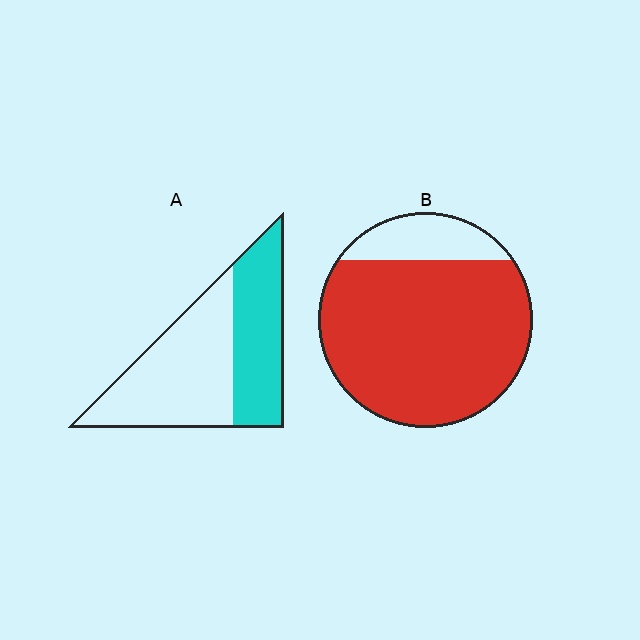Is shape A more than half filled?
No.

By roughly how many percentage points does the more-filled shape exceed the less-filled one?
By roughly 40 percentage points (B over A).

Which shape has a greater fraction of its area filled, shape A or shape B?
Shape B.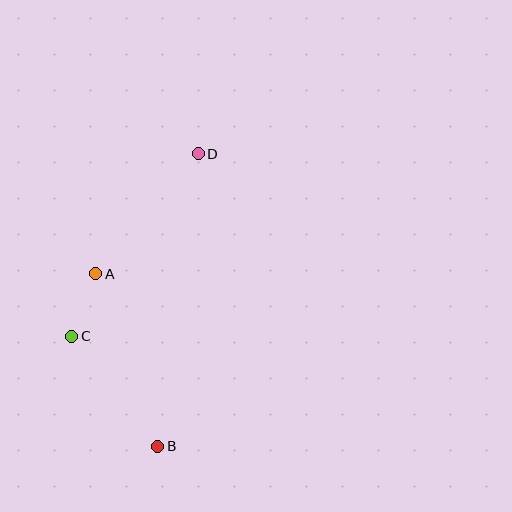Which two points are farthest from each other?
Points B and D are farthest from each other.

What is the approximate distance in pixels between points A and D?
The distance between A and D is approximately 158 pixels.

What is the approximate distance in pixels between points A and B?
The distance between A and B is approximately 183 pixels.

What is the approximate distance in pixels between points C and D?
The distance between C and D is approximately 222 pixels.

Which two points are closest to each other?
Points A and C are closest to each other.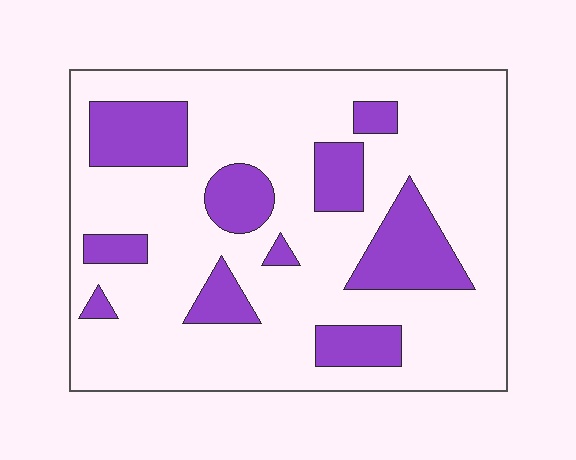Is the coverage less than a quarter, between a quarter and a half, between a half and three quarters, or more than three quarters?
Less than a quarter.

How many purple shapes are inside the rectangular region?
10.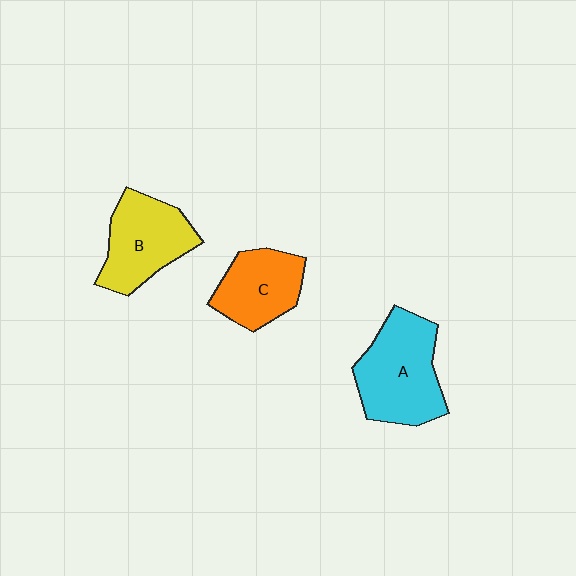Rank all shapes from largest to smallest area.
From largest to smallest: A (cyan), B (yellow), C (orange).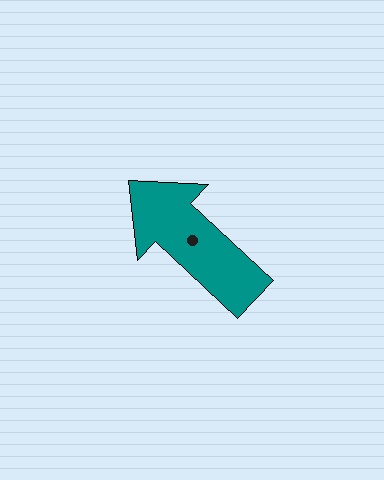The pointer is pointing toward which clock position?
Roughly 10 o'clock.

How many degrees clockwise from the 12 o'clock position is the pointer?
Approximately 313 degrees.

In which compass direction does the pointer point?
Northwest.